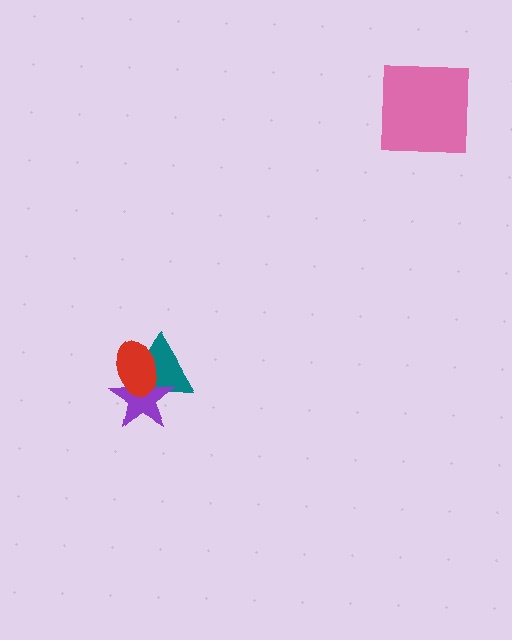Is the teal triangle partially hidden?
Yes, it is partially covered by another shape.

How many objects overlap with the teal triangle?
2 objects overlap with the teal triangle.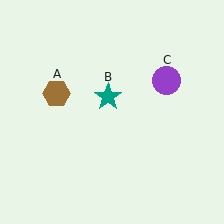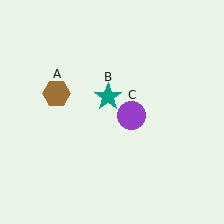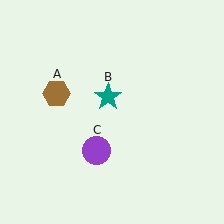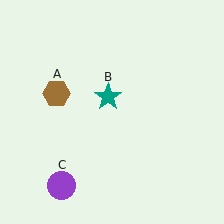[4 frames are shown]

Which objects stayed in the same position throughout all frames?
Brown hexagon (object A) and teal star (object B) remained stationary.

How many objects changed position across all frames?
1 object changed position: purple circle (object C).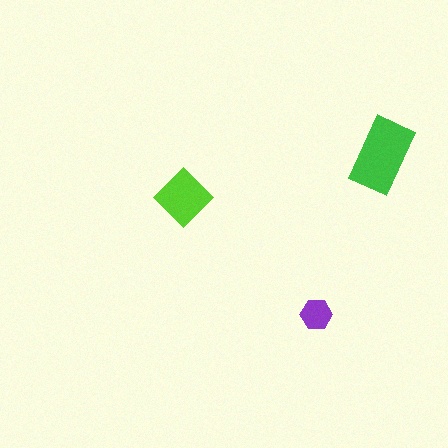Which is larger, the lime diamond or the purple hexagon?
The lime diamond.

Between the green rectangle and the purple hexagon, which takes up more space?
The green rectangle.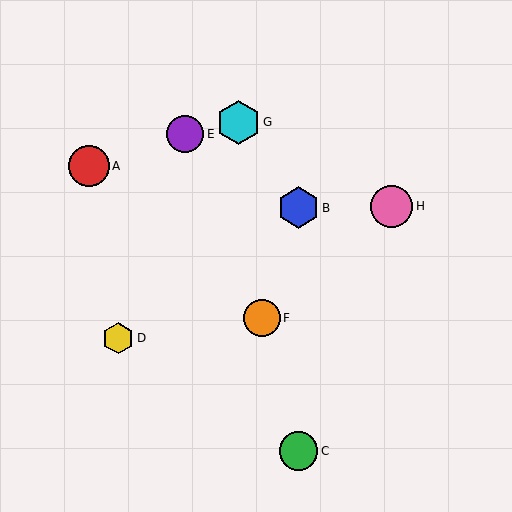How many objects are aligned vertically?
2 objects (B, C) are aligned vertically.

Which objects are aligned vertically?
Objects B, C are aligned vertically.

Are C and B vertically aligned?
Yes, both are at x≈298.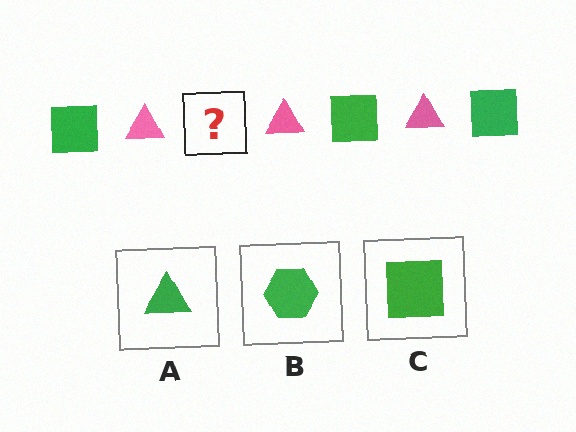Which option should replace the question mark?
Option C.